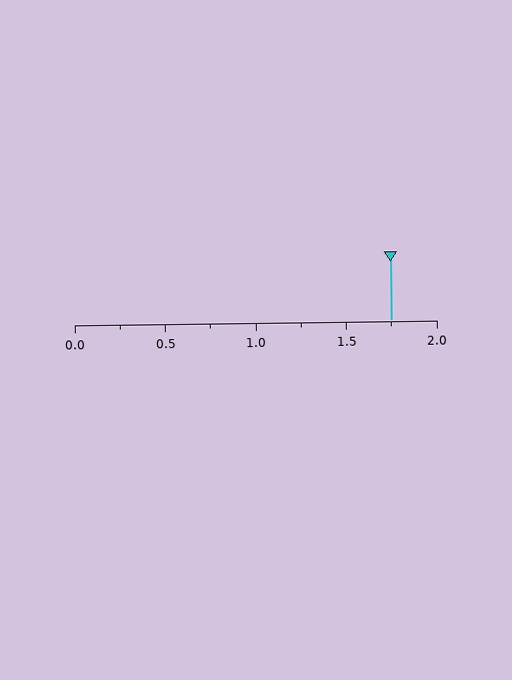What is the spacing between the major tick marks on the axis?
The major ticks are spaced 0.5 apart.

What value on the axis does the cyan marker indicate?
The marker indicates approximately 1.75.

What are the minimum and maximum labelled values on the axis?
The axis runs from 0.0 to 2.0.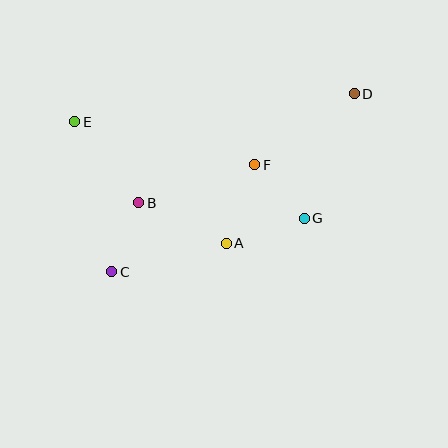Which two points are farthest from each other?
Points C and D are farthest from each other.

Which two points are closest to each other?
Points F and G are closest to each other.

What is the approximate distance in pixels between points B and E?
The distance between B and E is approximately 103 pixels.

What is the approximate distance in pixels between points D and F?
The distance between D and F is approximately 122 pixels.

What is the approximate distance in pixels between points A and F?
The distance between A and F is approximately 83 pixels.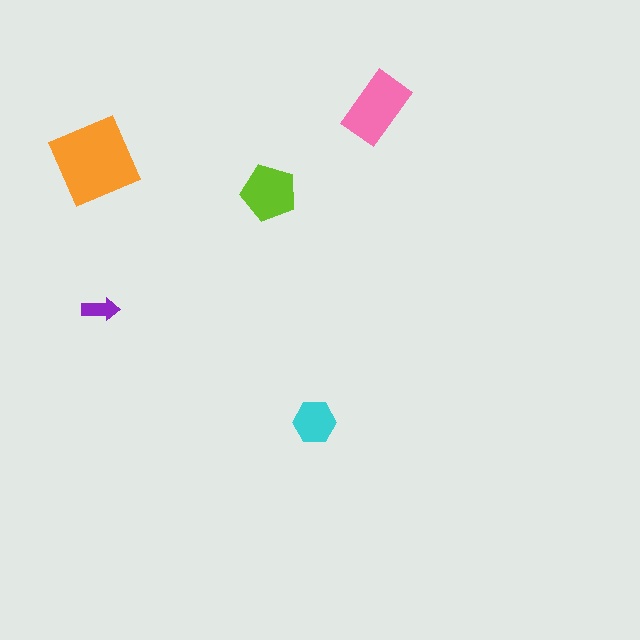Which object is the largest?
The orange diamond.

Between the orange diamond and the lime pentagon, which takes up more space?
The orange diamond.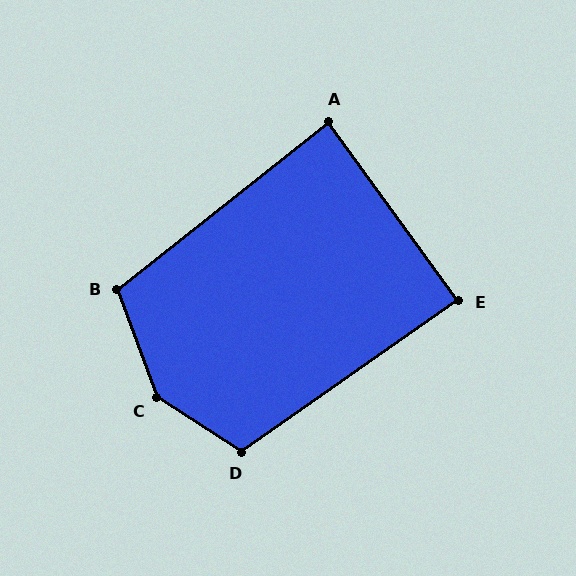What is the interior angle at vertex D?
Approximately 112 degrees (obtuse).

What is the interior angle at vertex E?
Approximately 89 degrees (approximately right).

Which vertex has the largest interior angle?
C, at approximately 143 degrees.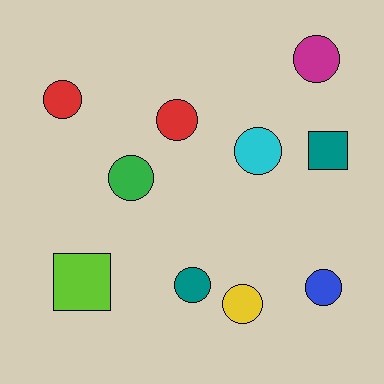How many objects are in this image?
There are 10 objects.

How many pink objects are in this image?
There are no pink objects.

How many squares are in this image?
There are 2 squares.